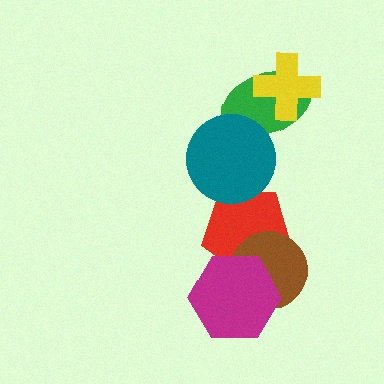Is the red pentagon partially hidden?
Yes, it is partially covered by another shape.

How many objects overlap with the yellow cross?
1 object overlaps with the yellow cross.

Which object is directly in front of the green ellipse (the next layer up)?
The yellow cross is directly in front of the green ellipse.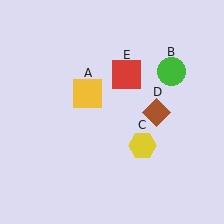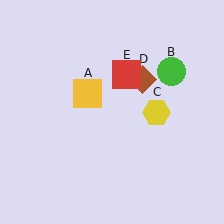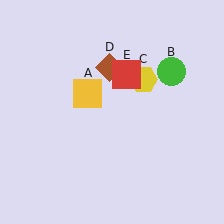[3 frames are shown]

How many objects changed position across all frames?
2 objects changed position: yellow hexagon (object C), brown diamond (object D).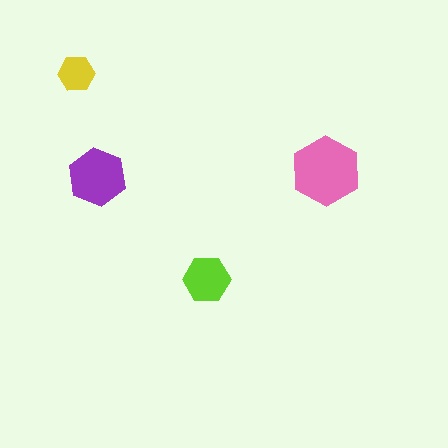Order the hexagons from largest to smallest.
the pink one, the purple one, the lime one, the yellow one.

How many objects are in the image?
There are 4 objects in the image.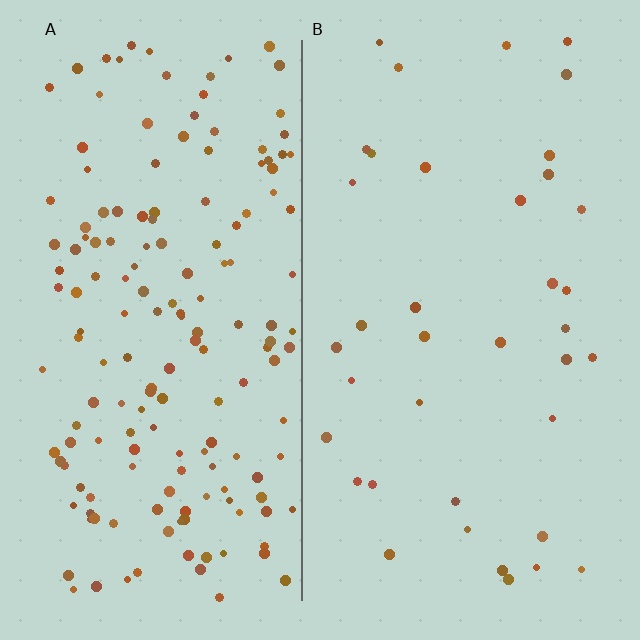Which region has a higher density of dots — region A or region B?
A (the left).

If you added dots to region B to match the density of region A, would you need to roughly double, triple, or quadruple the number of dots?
Approximately quadruple.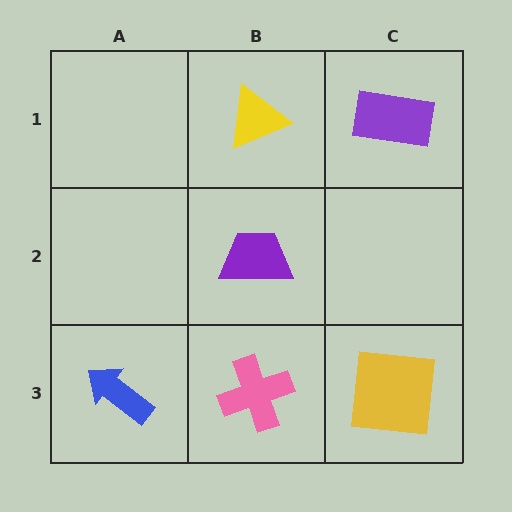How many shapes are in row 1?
2 shapes.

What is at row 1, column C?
A purple rectangle.